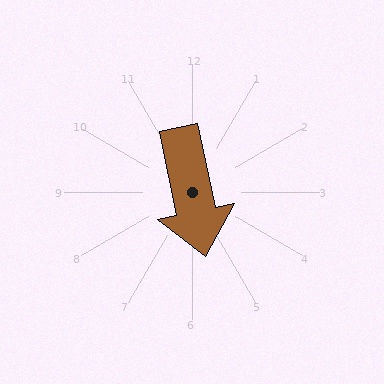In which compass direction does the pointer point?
South.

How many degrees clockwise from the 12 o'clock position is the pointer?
Approximately 168 degrees.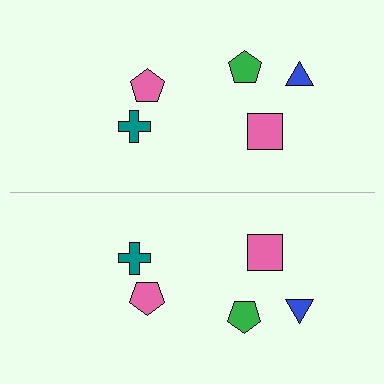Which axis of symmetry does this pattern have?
The pattern has a horizontal axis of symmetry running through the center of the image.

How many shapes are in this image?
There are 10 shapes in this image.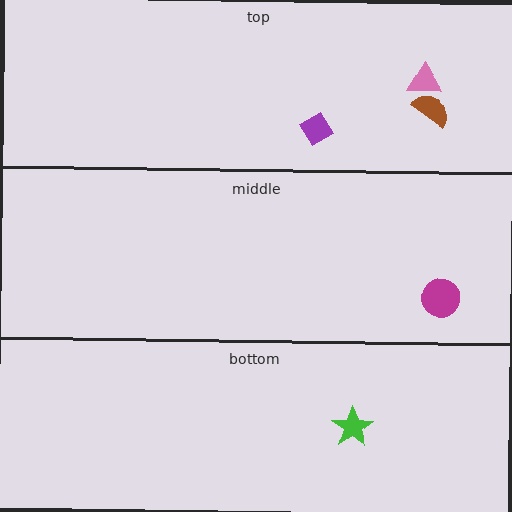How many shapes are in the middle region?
1.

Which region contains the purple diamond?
The top region.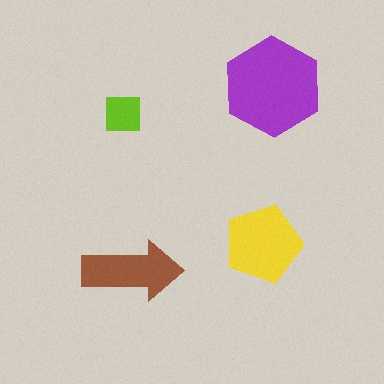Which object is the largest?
The purple hexagon.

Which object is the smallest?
The lime square.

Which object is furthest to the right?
The purple hexagon is rightmost.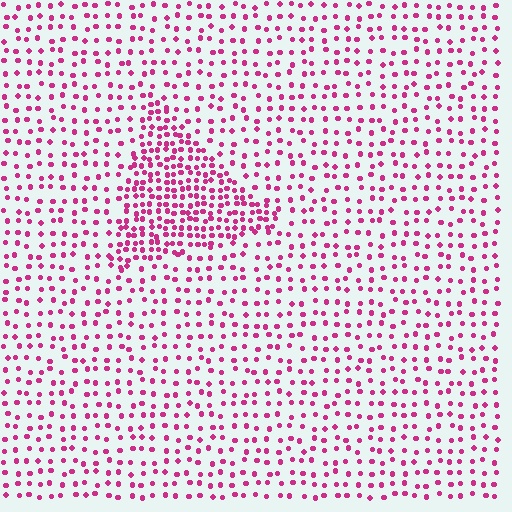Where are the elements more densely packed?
The elements are more densely packed inside the triangle boundary.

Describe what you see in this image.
The image contains small magenta elements arranged at two different densities. A triangle-shaped region is visible where the elements are more densely packed than the surrounding area.